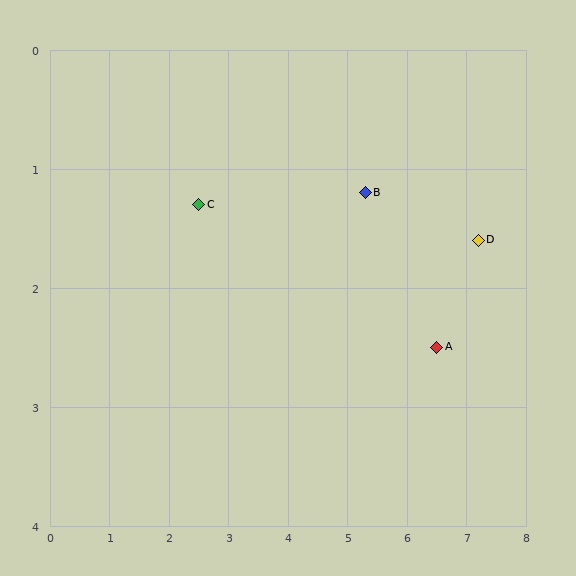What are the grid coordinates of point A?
Point A is at approximately (6.5, 2.5).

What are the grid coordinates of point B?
Point B is at approximately (5.3, 1.2).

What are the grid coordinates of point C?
Point C is at approximately (2.5, 1.3).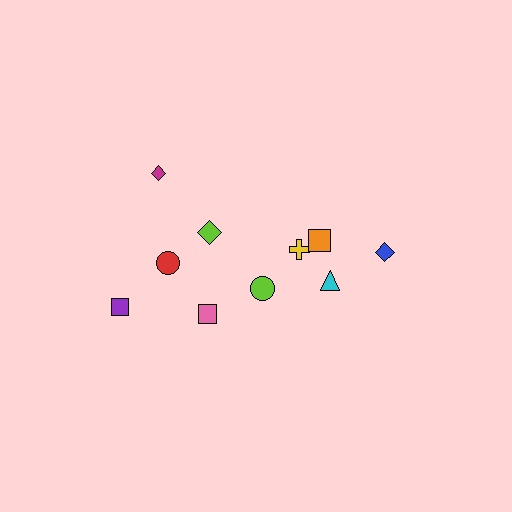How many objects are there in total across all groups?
There are 10 objects.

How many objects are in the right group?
There are 4 objects.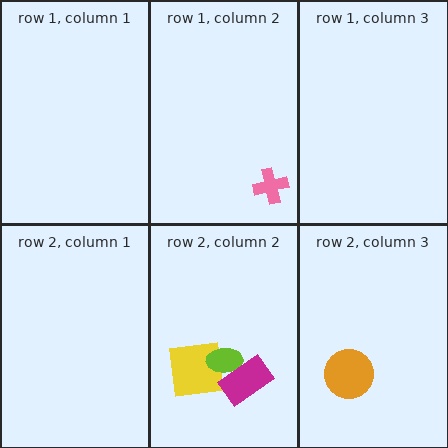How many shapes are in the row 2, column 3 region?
1.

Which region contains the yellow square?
The row 2, column 2 region.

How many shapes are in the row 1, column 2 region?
1.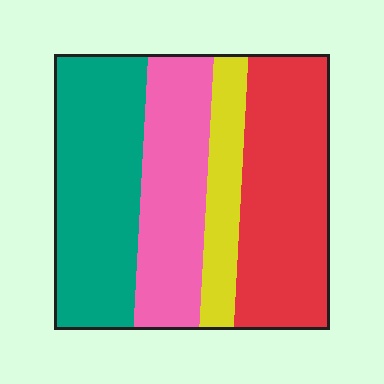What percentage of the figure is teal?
Teal covers 31% of the figure.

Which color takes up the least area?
Yellow, at roughly 15%.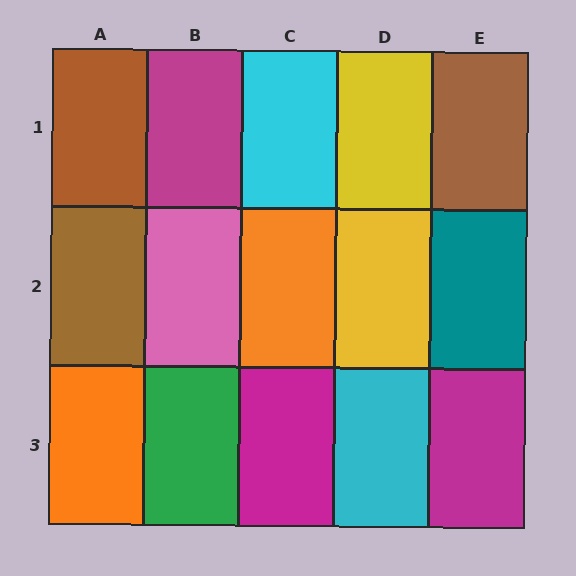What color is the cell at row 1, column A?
Brown.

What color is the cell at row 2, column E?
Teal.